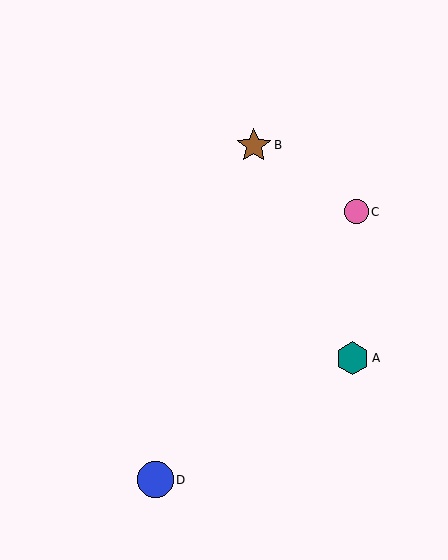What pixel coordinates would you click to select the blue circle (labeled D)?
Click at (155, 480) to select the blue circle D.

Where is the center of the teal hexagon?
The center of the teal hexagon is at (352, 358).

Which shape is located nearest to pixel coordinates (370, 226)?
The pink circle (labeled C) at (357, 212) is nearest to that location.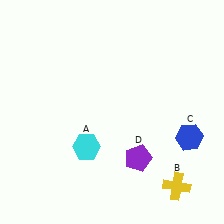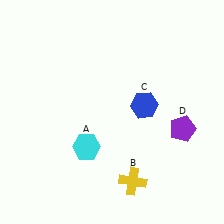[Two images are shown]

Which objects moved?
The objects that moved are: the yellow cross (B), the blue hexagon (C), the purple pentagon (D).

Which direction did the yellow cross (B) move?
The yellow cross (B) moved left.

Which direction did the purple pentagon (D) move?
The purple pentagon (D) moved right.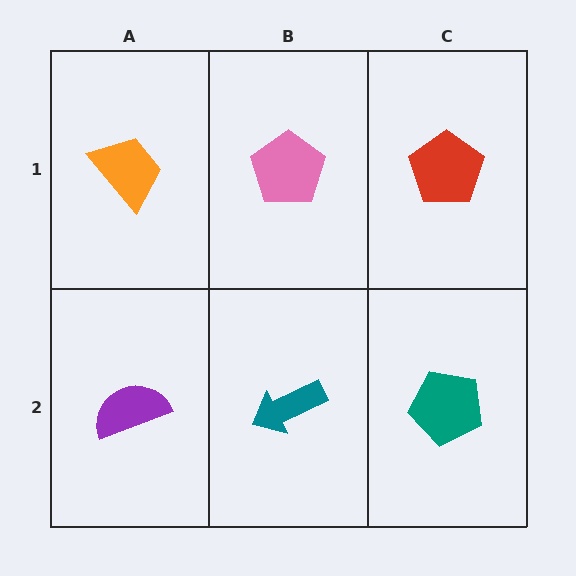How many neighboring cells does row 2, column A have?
2.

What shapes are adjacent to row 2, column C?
A red pentagon (row 1, column C), a teal arrow (row 2, column B).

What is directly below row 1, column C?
A teal pentagon.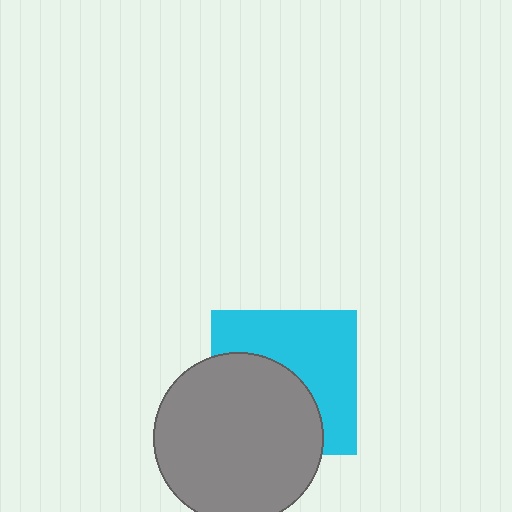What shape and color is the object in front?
The object in front is a gray circle.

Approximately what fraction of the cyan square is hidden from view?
Roughly 47% of the cyan square is hidden behind the gray circle.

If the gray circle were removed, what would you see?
You would see the complete cyan square.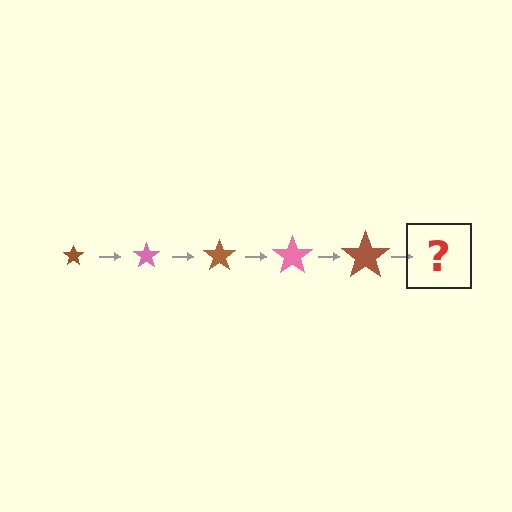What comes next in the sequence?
The next element should be a pink star, larger than the previous one.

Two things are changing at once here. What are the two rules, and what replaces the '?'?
The two rules are that the star grows larger each step and the color cycles through brown and pink. The '?' should be a pink star, larger than the previous one.